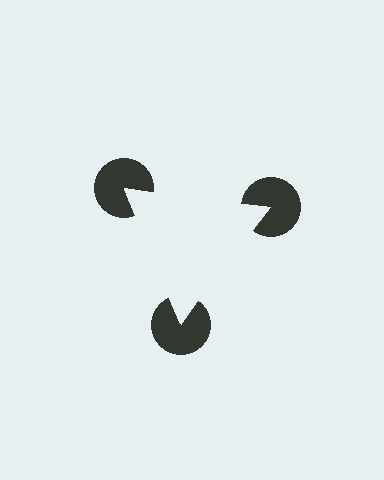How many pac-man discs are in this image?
There are 3 — one at each vertex of the illusory triangle.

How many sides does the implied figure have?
3 sides.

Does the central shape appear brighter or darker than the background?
It typically appears slightly brighter than the background, even though no actual brightness change is drawn.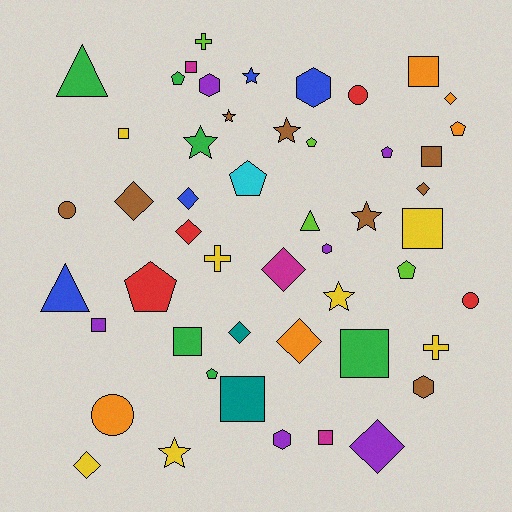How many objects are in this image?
There are 50 objects.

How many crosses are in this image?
There are 3 crosses.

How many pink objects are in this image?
There are no pink objects.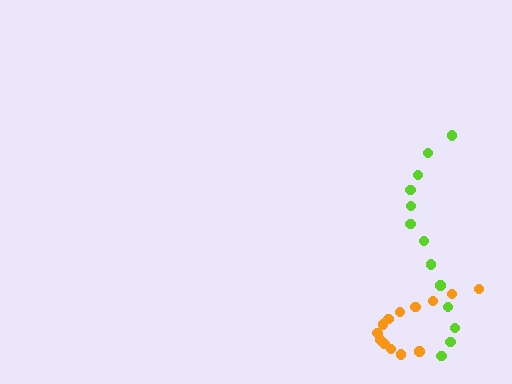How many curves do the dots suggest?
There are 2 distinct paths.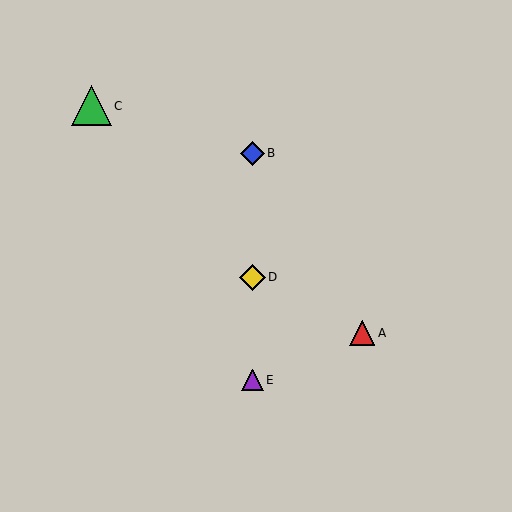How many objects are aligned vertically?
3 objects (B, D, E) are aligned vertically.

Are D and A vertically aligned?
No, D is at x≈252 and A is at x≈362.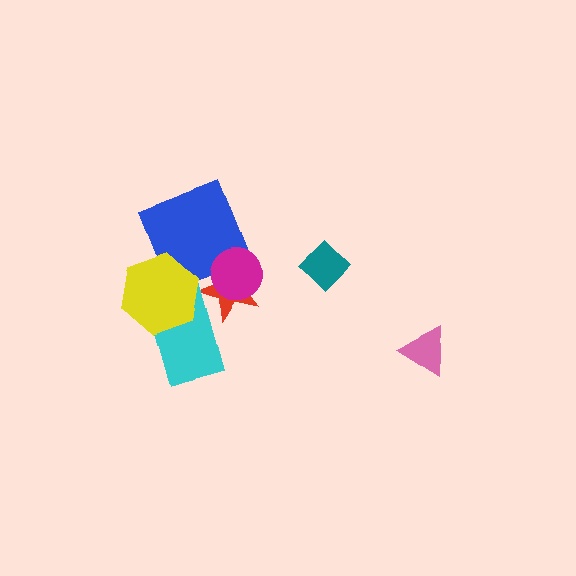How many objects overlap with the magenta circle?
2 objects overlap with the magenta circle.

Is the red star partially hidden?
Yes, it is partially covered by another shape.